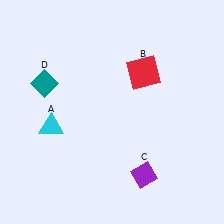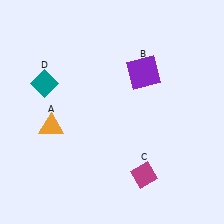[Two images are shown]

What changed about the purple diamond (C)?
In Image 1, C is purple. In Image 2, it changed to magenta.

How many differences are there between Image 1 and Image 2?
There are 3 differences between the two images.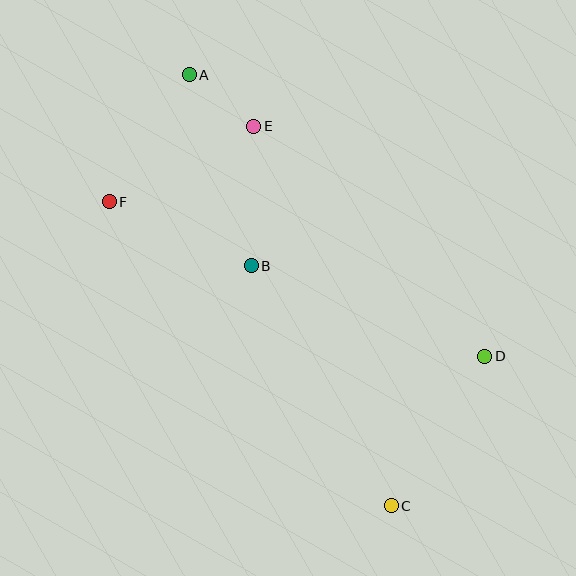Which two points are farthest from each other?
Points A and C are farthest from each other.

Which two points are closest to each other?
Points A and E are closest to each other.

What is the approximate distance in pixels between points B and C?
The distance between B and C is approximately 278 pixels.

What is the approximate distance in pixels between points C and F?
The distance between C and F is approximately 415 pixels.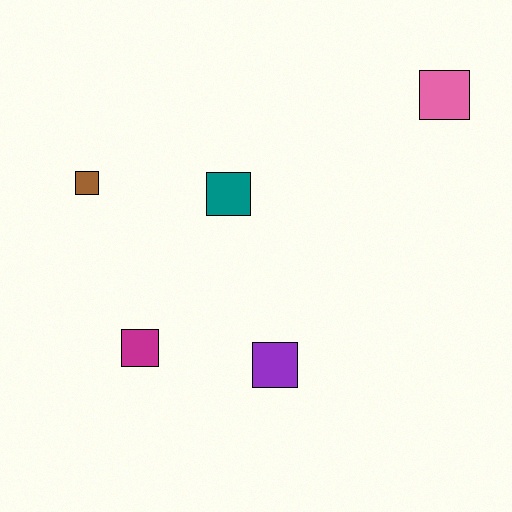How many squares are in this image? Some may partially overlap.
There are 5 squares.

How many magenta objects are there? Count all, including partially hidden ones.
There is 1 magenta object.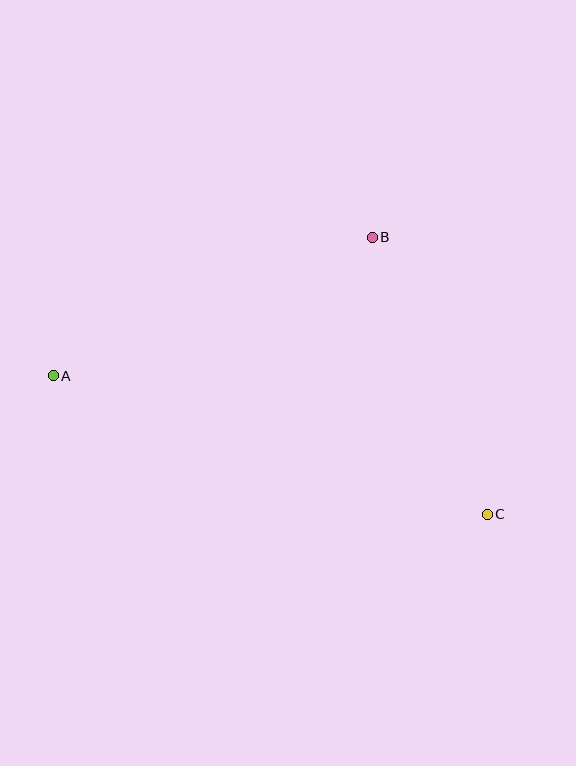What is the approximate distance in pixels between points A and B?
The distance between A and B is approximately 348 pixels.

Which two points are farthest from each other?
Points A and C are farthest from each other.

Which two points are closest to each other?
Points B and C are closest to each other.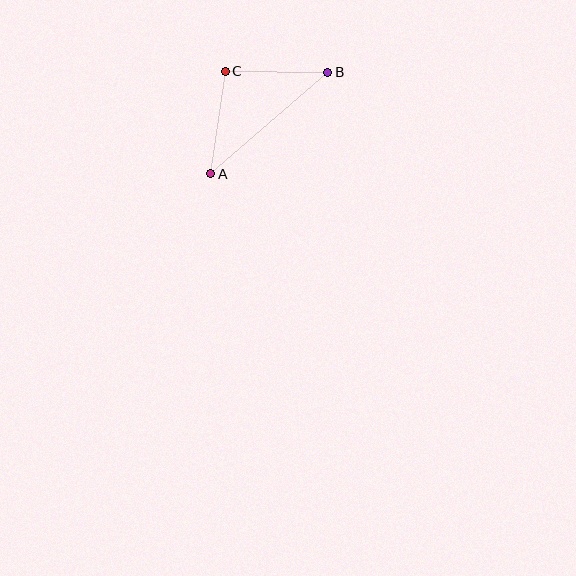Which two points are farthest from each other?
Points A and B are farthest from each other.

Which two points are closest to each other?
Points B and C are closest to each other.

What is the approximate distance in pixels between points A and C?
The distance between A and C is approximately 104 pixels.